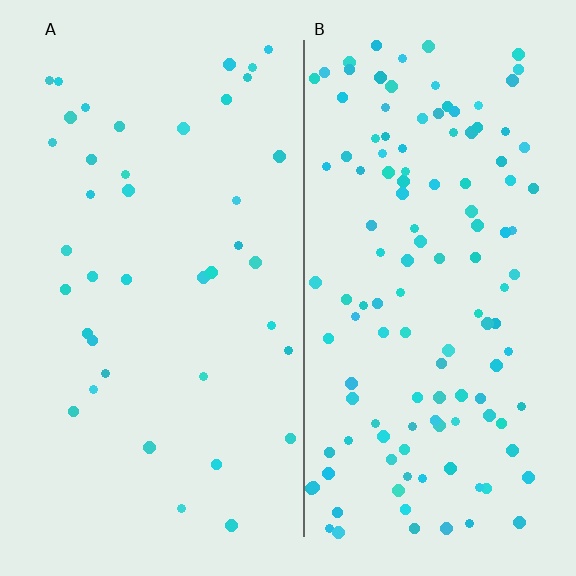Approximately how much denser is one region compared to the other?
Approximately 3.1× — region B over region A.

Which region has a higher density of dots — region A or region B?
B (the right).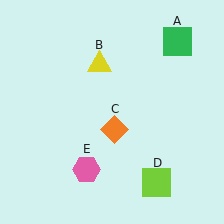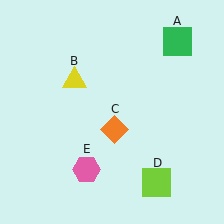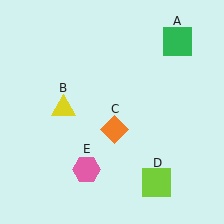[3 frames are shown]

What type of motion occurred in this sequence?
The yellow triangle (object B) rotated counterclockwise around the center of the scene.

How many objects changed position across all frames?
1 object changed position: yellow triangle (object B).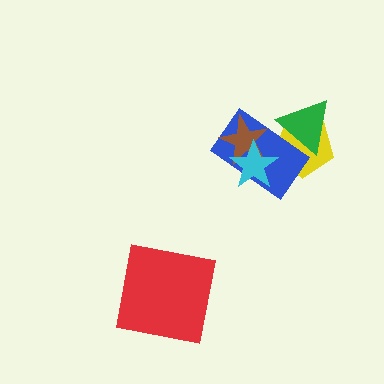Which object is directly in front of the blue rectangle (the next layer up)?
The green triangle is directly in front of the blue rectangle.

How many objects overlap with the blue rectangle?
4 objects overlap with the blue rectangle.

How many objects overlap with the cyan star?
2 objects overlap with the cyan star.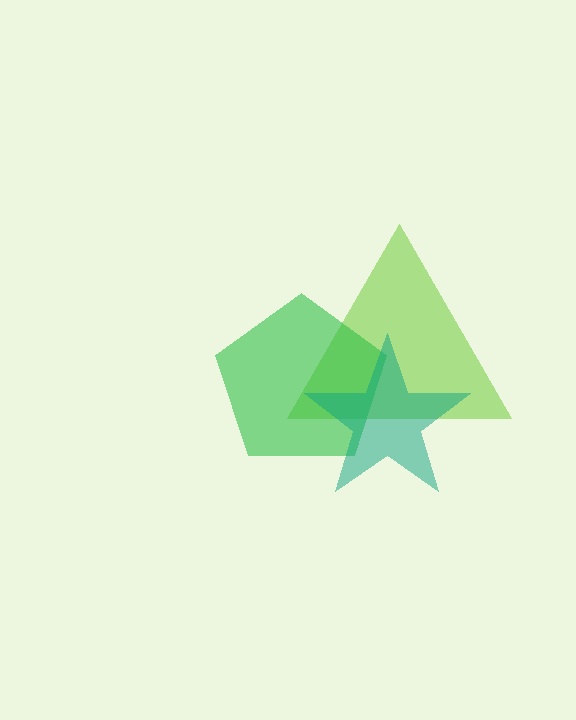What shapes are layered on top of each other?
The layered shapes are: a lime triangle, a green pentagon, a teal star.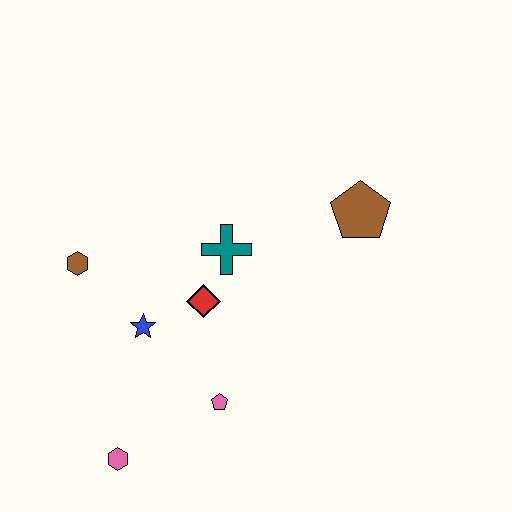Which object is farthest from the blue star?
The brown pentagon is farthest from the blue star.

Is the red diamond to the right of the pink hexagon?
Yes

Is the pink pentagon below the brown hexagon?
Yes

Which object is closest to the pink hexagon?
The pink pentagon is closest to the pink hexagon.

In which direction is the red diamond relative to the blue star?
The red diamond is to the right of the blue star.